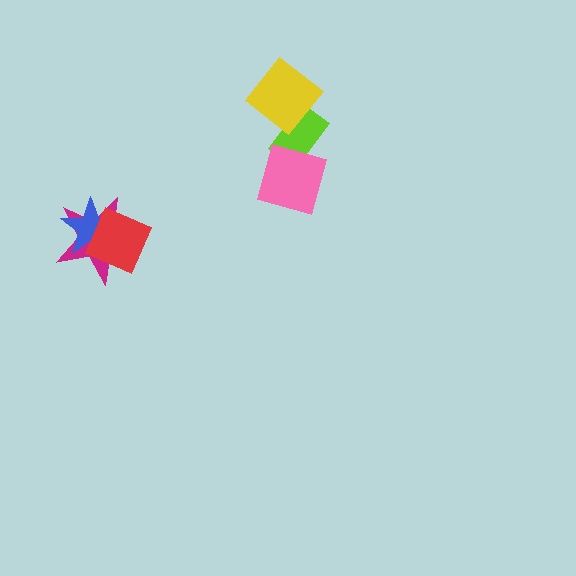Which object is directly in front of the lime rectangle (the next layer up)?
The yellow diamond is directly in front of the lime rectangle.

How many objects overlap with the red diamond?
2 objects overlap with the red diamond.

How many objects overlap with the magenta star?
2 objects overlap with the magenta star.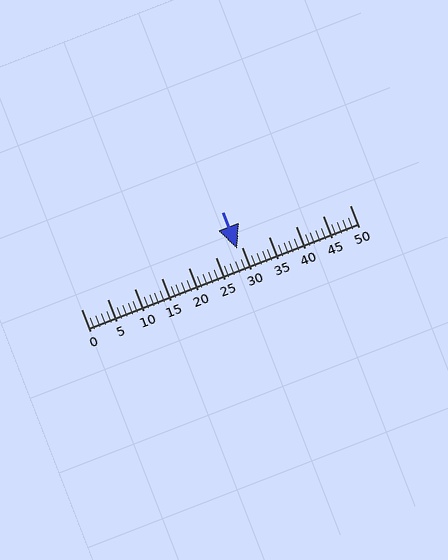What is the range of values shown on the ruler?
The ruler shows values from 0 to 50.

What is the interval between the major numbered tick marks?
The major tick marks are spaced 5 units apart.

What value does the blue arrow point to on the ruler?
The blue arrow points to approximately 29.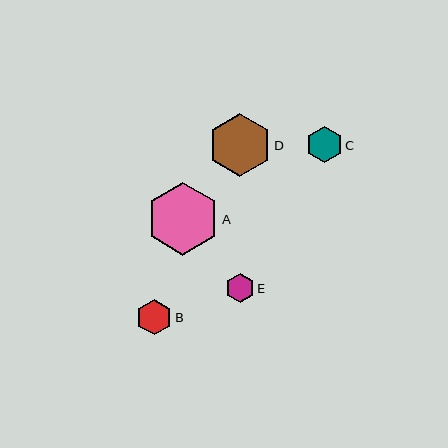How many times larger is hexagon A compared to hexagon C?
Hexagon A is approximately 2.0 times the size of hexagon C.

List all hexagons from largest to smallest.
From largest to smallest: A, D, C, B, E.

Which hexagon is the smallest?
Hexagon E is the smallest with a size of approximately 29 pixels.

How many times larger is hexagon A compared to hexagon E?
Hexagon A is approximately 2.5 times the size of hexagon E.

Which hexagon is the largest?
Hexagon A is the largest with a size of approximately 73 pixels.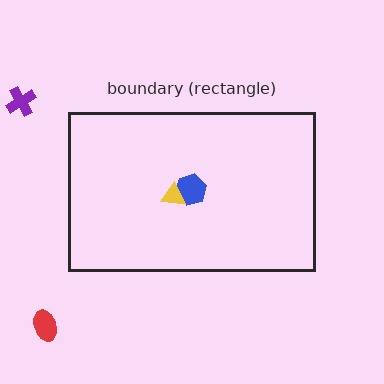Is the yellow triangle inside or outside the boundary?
Inside.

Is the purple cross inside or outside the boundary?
Outside.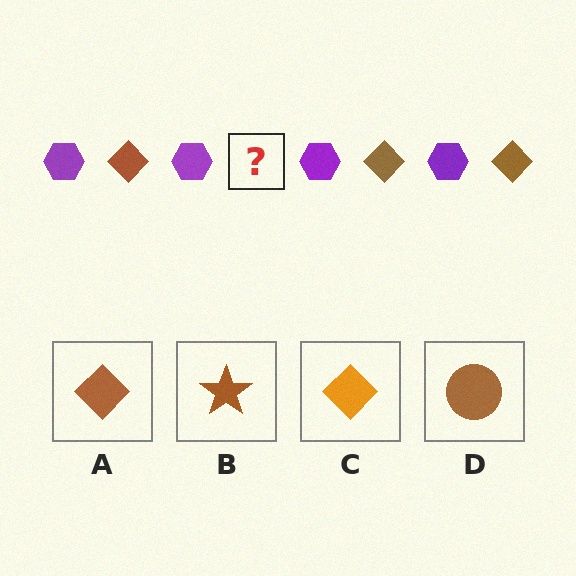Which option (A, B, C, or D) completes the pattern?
A.